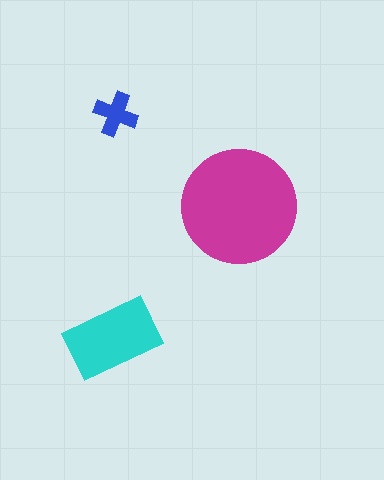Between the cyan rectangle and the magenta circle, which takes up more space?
The magenta circle.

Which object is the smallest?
The blue cross.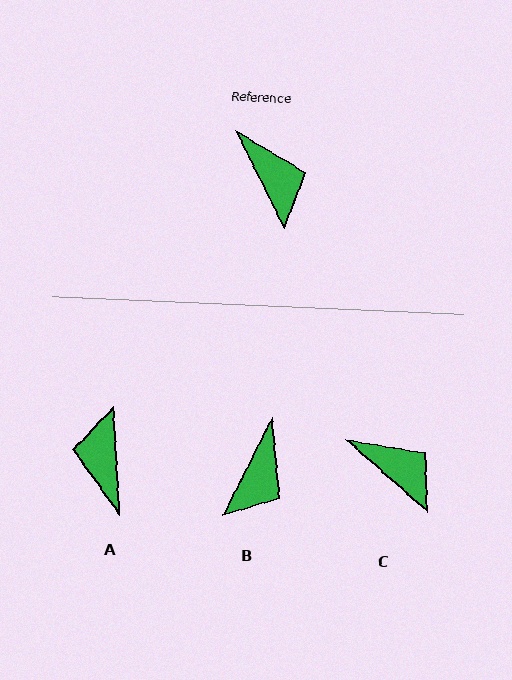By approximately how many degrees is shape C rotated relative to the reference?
Approximately 22 degrees counter-clockwise.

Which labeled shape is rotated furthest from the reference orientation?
A, about 157 degrees away.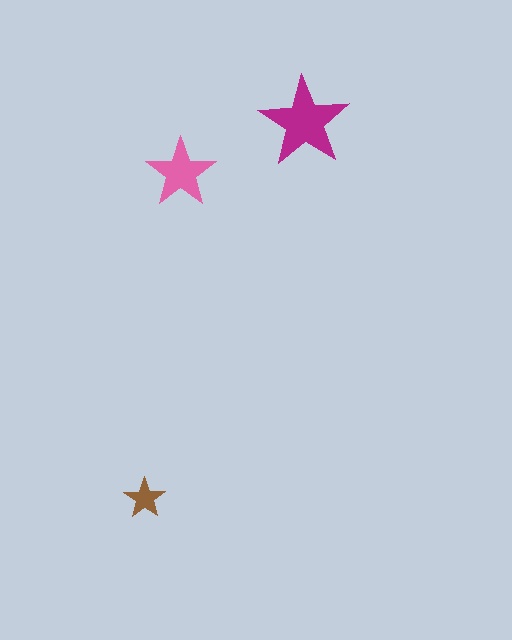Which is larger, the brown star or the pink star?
The pink one.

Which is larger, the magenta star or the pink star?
The magenta one.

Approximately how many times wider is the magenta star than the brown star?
About 2 times wider.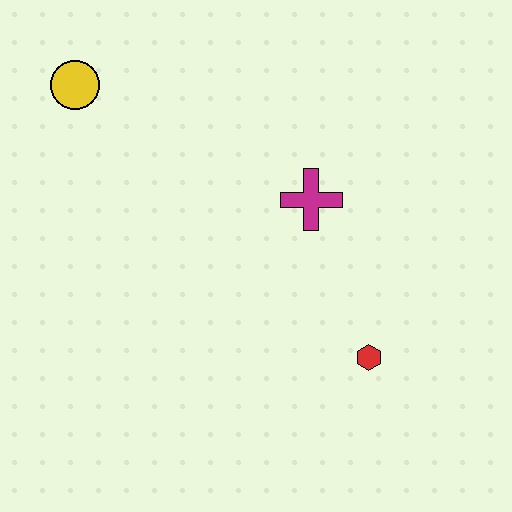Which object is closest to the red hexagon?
The magenta cross is closest to the red hexagon.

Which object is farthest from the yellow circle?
The red hexagon is farthest from the yellow circle.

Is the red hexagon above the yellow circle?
No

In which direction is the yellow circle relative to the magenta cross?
The yellow circle is to the left of the magenta cross.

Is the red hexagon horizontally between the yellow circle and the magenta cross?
No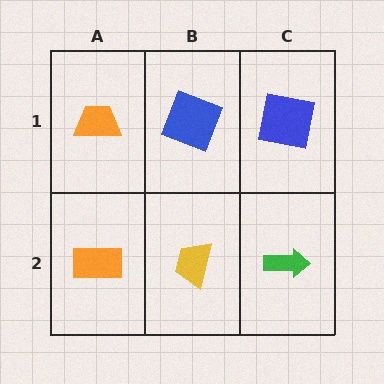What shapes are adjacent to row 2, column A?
An orange trapezoid (row 1, column A), a yellow trapezoid (row 2, column B).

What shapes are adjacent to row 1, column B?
A yellow trapezoid (row 2, column B), an orange trapezoid (row 1, column A), a blue square (row 1, column C).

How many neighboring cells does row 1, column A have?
2.